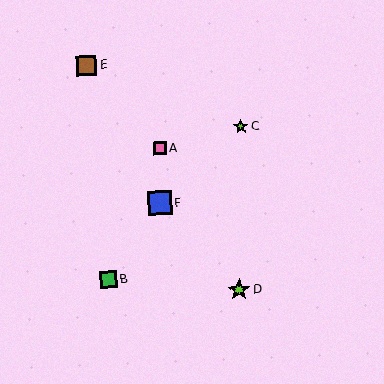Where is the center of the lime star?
The center of the lime star is at (241, 126).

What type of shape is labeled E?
Shape E is a brown square.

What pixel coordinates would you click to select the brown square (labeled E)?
Click at (86, 66) to select the brown square E.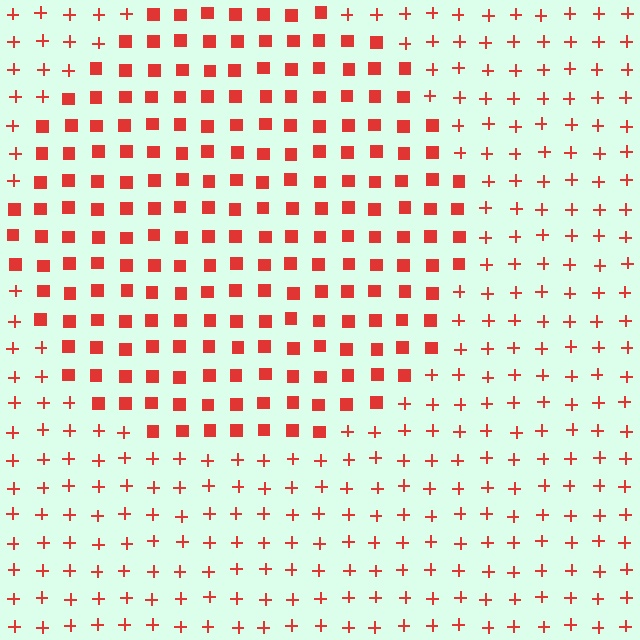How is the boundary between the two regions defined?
The boundary is defined by a change in element shape: squares inside vs. plus signs outside. All elements share the same color and spacing.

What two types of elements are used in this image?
The image uses squares inside the circle region and plus signs outside it.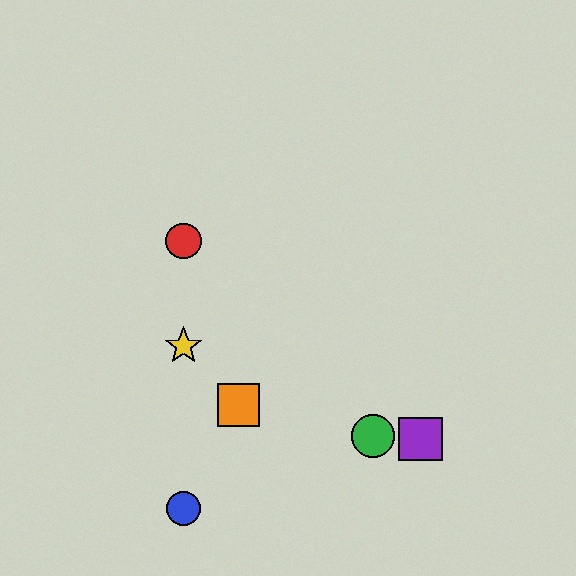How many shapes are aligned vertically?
3 shapes (the red circle, the blue circle, the yellow star) are aligned vertically.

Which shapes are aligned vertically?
The red circle, the blue circle, the yellow star are aligned vertically.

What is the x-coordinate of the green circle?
The green circle is at x≈373.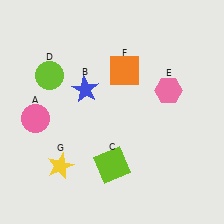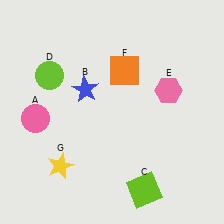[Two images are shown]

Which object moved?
The lime square (C) moved right.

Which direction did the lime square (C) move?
The lime square (C) moved right.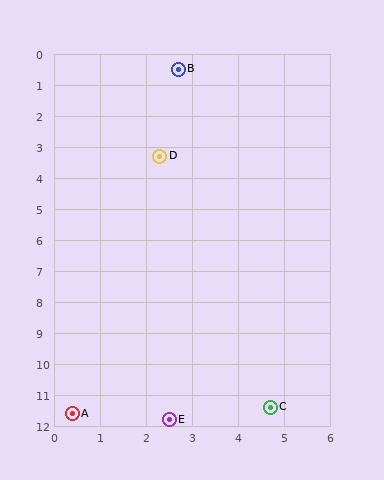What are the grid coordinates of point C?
Point C is at approximately (4.7, 11.4).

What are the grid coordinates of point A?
Point A is at approximately (0.4, 11.6).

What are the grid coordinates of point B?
Point B is at approximately (2.7, 0.5).